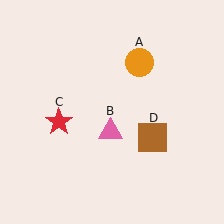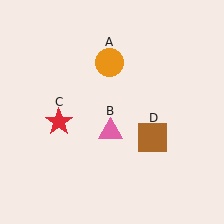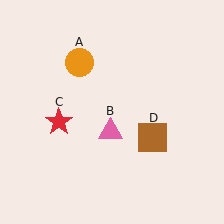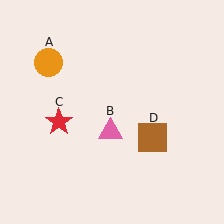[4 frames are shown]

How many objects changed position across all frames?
1 object changed position: orange circle (object A).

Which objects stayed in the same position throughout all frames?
Pink triangle (object B) and red star (object C) and brown square (object D) remained stationary.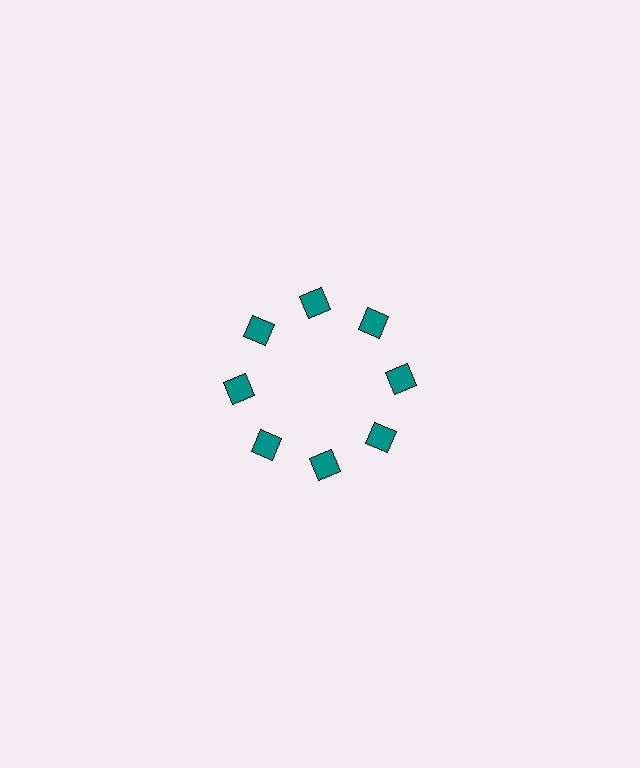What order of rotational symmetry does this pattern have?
This pattern has 8-fold rotational symmetry.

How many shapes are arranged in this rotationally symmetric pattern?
There are 8 shapes, arranged in 8 groups of 1.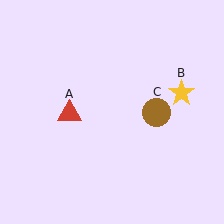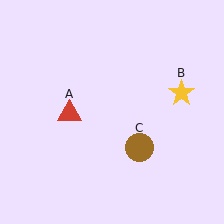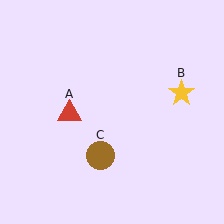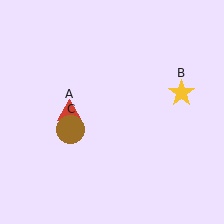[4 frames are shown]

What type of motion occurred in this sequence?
The brown circle (object C) rotated clockwise around the center of the scene.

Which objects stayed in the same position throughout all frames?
Red triangle (object A) and yellow star (object B) remained stationary.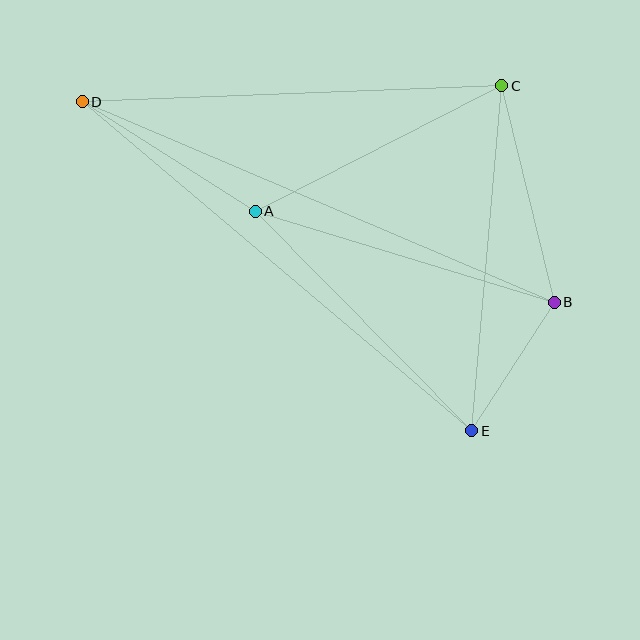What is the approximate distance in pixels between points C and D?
The distance between C and D is approximately 420 pixels.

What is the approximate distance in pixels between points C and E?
The distance between C and E is approximately 346 pixels.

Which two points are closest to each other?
Points B and E are closest to each other.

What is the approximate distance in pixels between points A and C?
The distance between A and C is approximately 277 pixels.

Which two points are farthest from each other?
Points B and D are farthest from each other.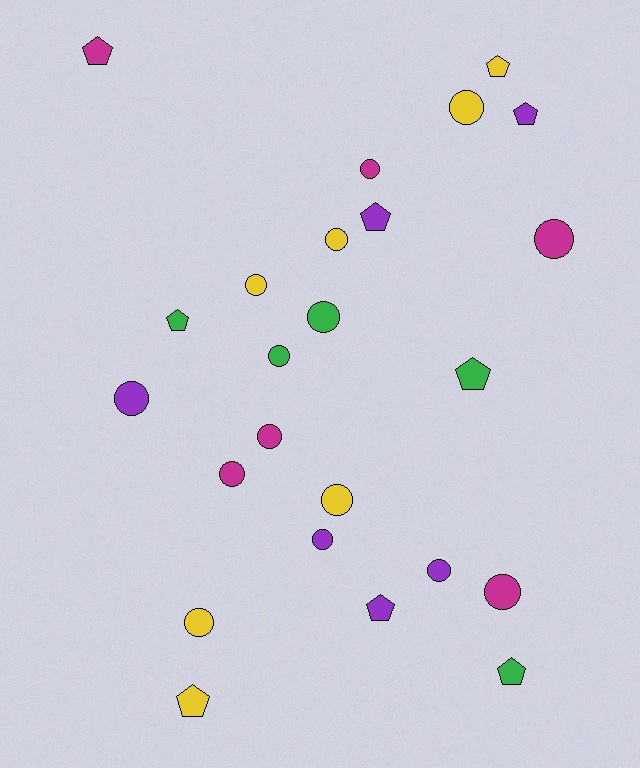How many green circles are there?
There are 2 green circles.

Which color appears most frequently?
Yellow, with 7 objects.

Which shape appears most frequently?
Circle, with 15 objects.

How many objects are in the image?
There are 24 objects.